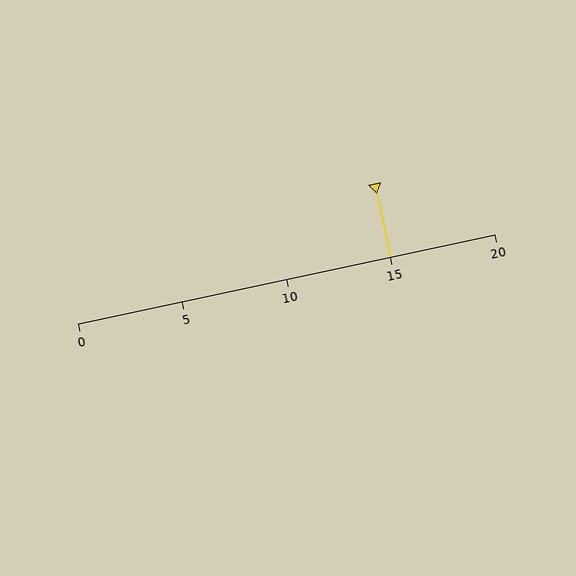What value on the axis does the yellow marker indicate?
The marker indicates approximately 15.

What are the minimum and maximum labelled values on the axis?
The axis runs from 0 to 20.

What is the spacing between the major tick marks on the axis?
The major ticks are spaced 5 apart.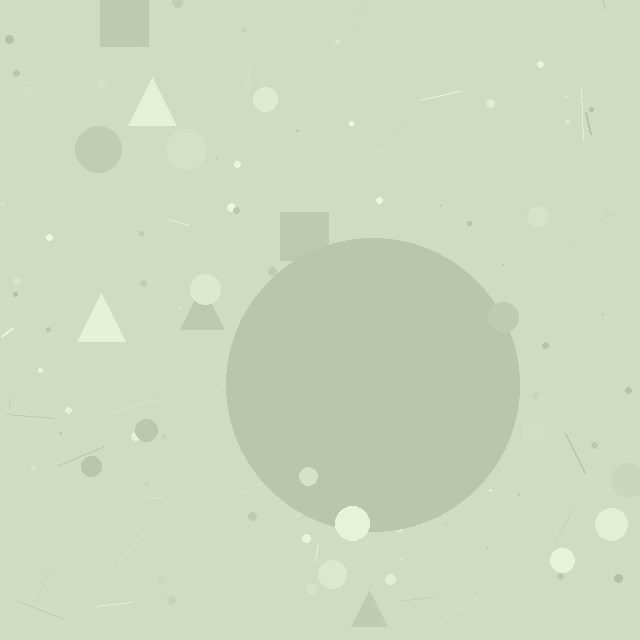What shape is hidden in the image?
A circle is hidden in the image.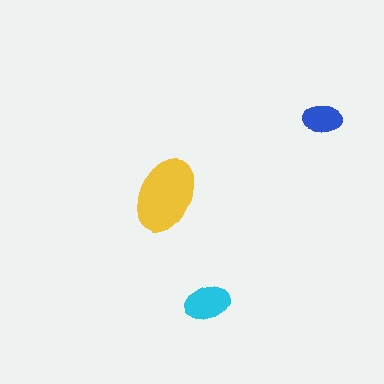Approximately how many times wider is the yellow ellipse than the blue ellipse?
About 2 times wider.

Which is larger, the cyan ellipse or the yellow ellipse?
The yellow one.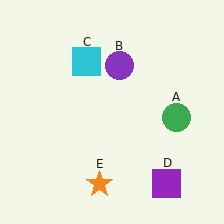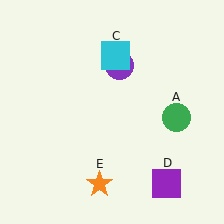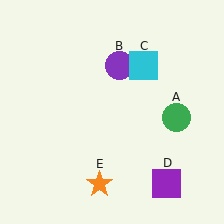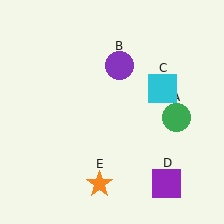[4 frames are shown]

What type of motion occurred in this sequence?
The cyan square (object C) rotated clockwise around the center of the scene.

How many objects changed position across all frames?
1 object changed position: cyan square (object C).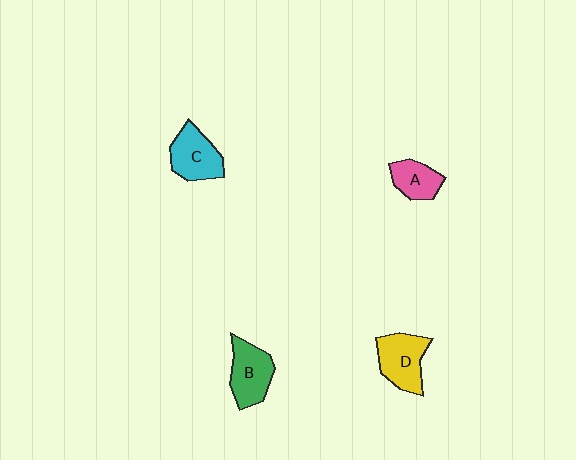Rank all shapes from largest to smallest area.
From largest to smallest: D (yellow), B (green), C (cyan), A (pink).